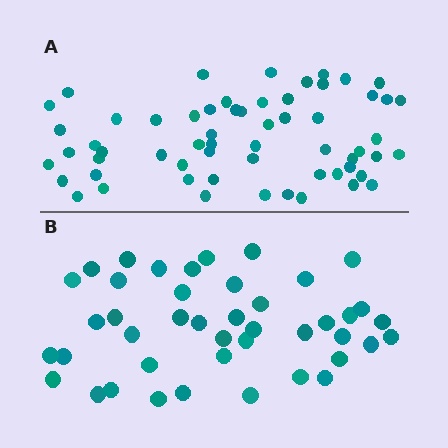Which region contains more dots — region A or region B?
Region A (the top region) has more dots.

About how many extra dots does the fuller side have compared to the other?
Region A has approximately 15 more dots than region B.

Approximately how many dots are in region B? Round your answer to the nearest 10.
About 40 dots. (The exact count is 43, which rounds to 40.)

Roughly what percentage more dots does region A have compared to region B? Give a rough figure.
About 40% more.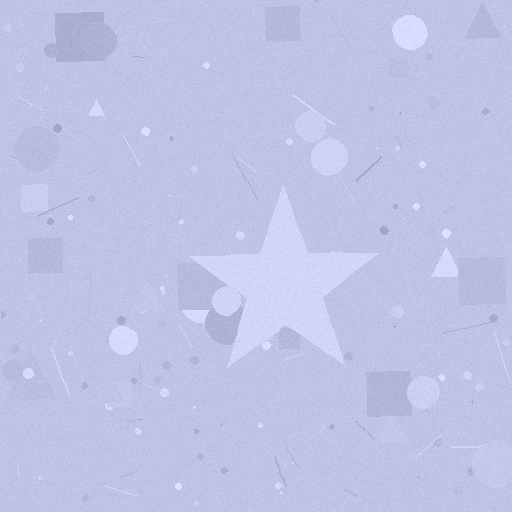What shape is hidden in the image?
A star is hidden in the image.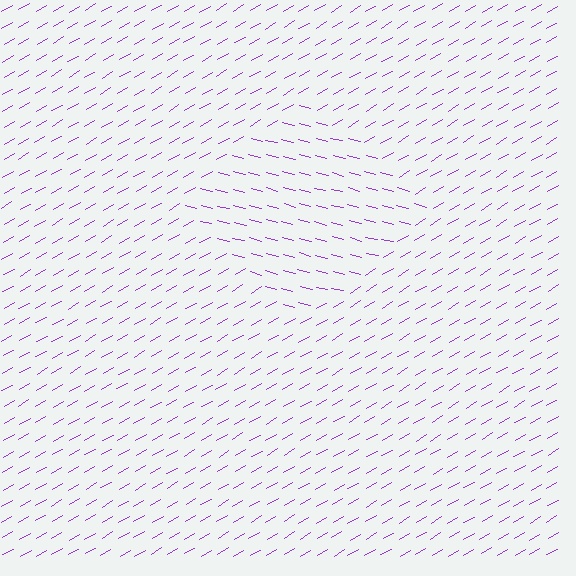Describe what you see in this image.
The image is filled with small purple line segments. A diamond region in the image has lines oriented differently from the surrounding lines, creating a visible texture boundary.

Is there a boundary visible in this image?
Yes, there is a texture boundary formed by a change in line orientation.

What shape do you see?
I see a diamond.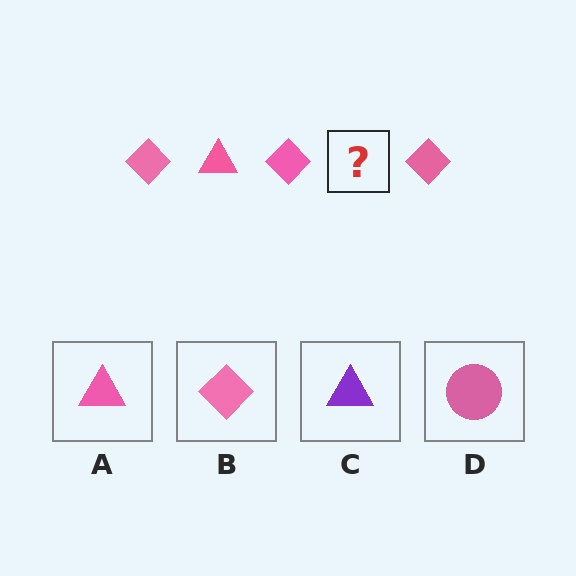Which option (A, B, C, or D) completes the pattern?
A.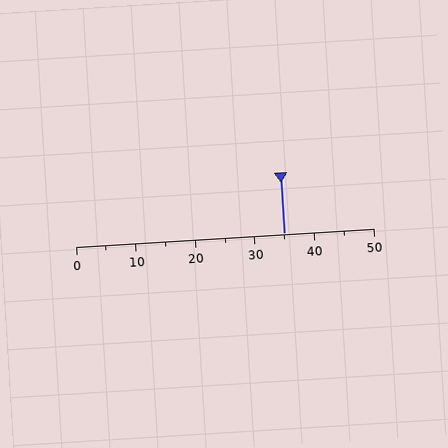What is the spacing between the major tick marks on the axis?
The major ticks are spaced 10 apart.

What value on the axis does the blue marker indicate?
The marker indicates approximately 35.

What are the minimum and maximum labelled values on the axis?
The axis runs from 0 to 50.